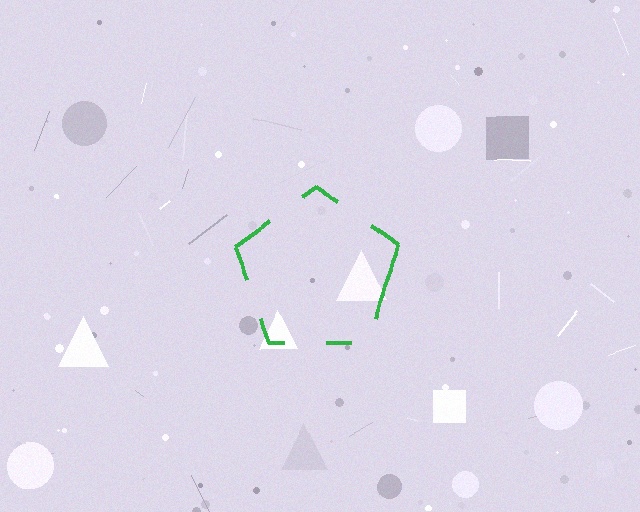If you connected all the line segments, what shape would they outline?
They would outline a pentagon.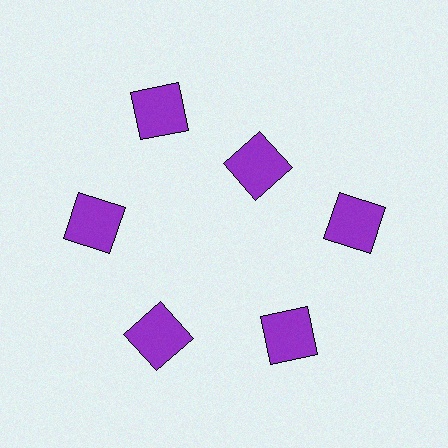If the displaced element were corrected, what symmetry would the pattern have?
It would have 6-fold rotational symmetry — the pattern would map onto itself every 60 degrees.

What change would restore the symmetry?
The symmetry would be restored by moving it outward, back onto the ring so that all 6 squares sit at equal angles and equal distance from the center.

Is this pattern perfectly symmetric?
No. The 6 purple squares are arranged in a ring, but one element near the 1 o'clock position is pulled inward toward the center, breaking the 6-fold rotational symmetry.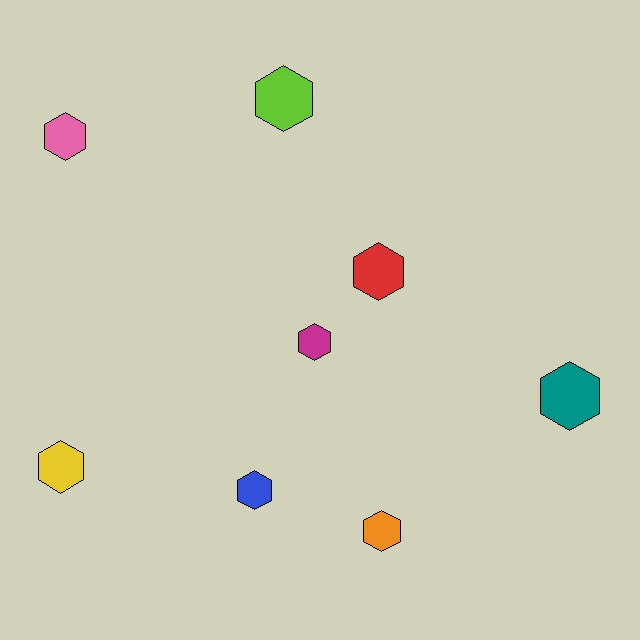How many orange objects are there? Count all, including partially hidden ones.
There is 1 orange object.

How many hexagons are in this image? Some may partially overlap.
There are 8 hexagons.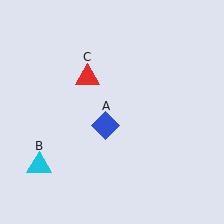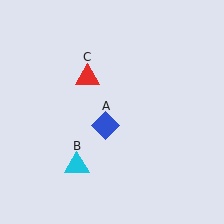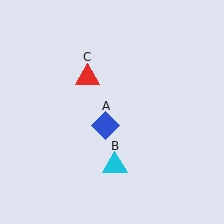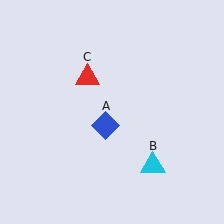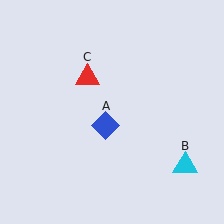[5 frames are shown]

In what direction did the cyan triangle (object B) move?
The cyan triangle (object B) moved right.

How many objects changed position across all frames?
1 object changed position: cyan triangle (object B).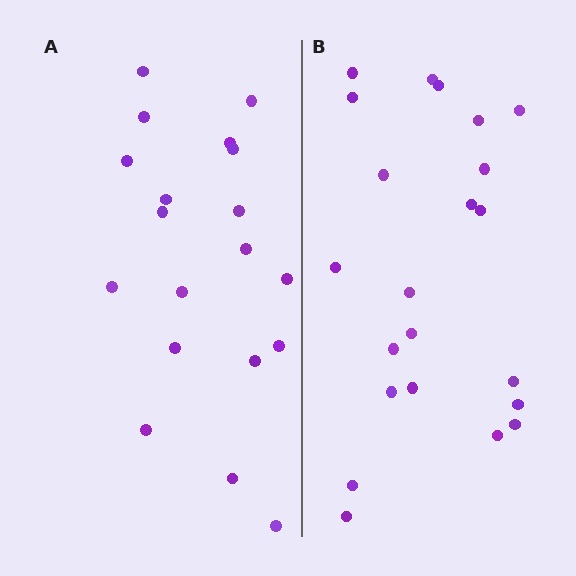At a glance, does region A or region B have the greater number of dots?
Region B (the right region) has more dots.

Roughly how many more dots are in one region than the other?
Region B has just a few more — roughly 2 or 3 more dots than region A.